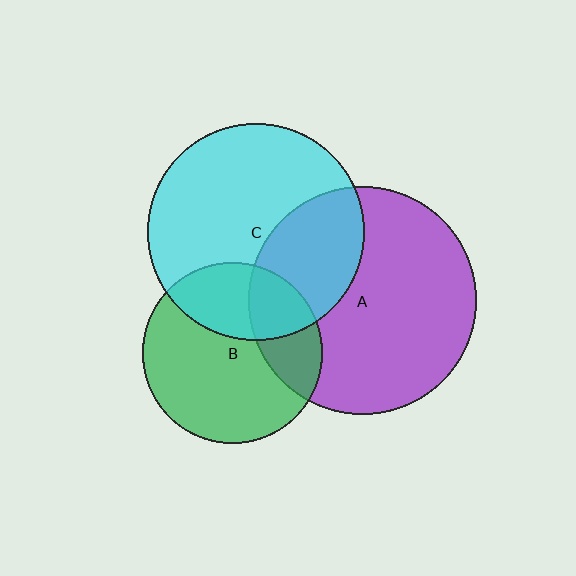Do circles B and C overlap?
Yes.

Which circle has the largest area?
Circle A (purple).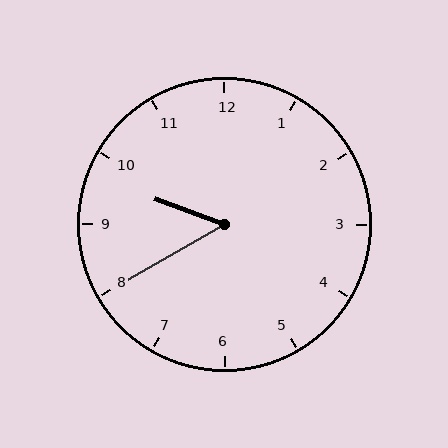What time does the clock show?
9:40.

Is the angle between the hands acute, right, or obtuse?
It is acute.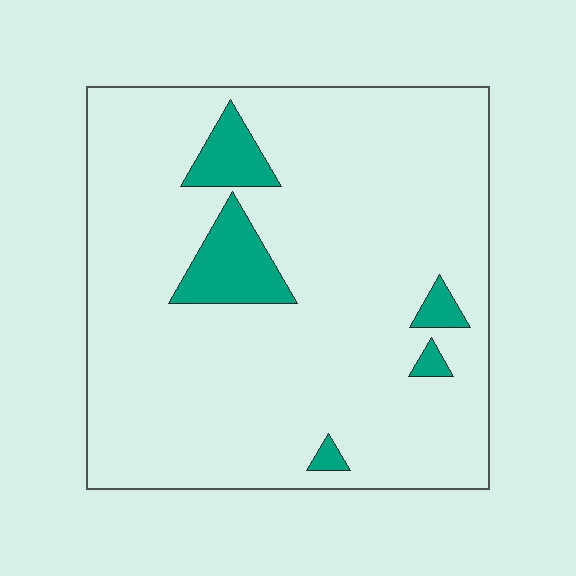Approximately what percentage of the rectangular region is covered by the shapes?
Approximately 10%.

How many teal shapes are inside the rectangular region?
5.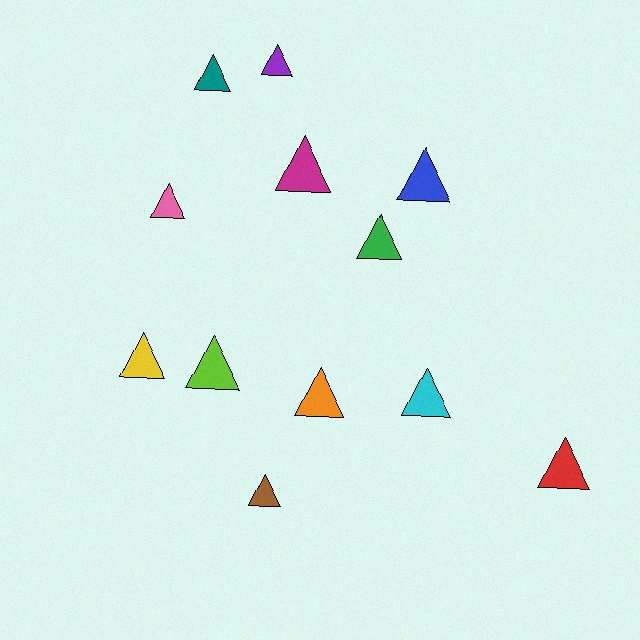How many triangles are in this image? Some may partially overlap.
There are 12 triangles.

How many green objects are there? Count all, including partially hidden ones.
There is 1 green object.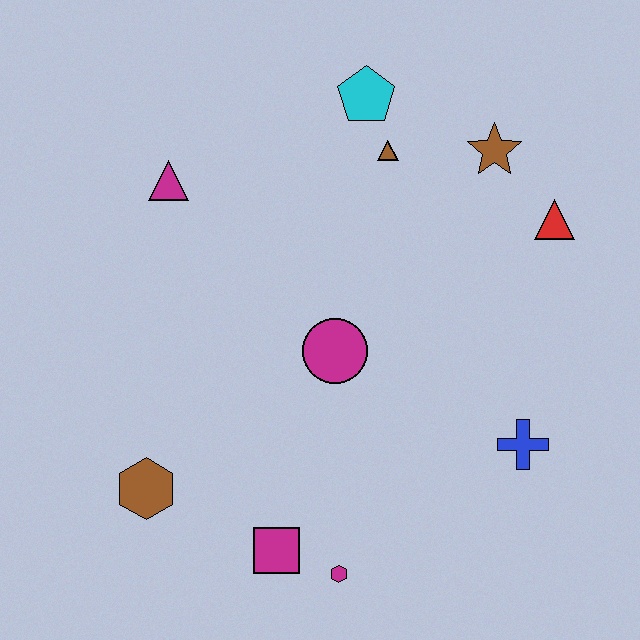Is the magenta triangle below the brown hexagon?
No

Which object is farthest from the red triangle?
The brown hexagon is farthest from the red triangle.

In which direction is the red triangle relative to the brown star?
The red triangle is below the brown star.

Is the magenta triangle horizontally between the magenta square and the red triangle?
No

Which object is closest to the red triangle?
The brown star is closest to the red triangle.